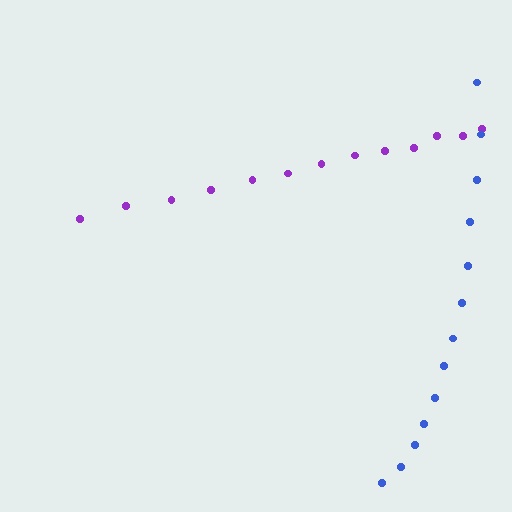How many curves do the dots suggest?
There are 2 distinct paths.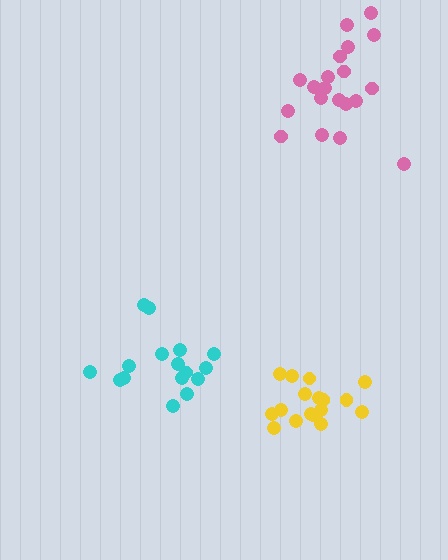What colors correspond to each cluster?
The clusters are colored: yellow, pink, cyan.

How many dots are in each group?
Group 1: 17 dots, Group 2: 20 dots, Group 3: 16 dots (53 total).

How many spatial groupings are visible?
There are 3 spatial groupings.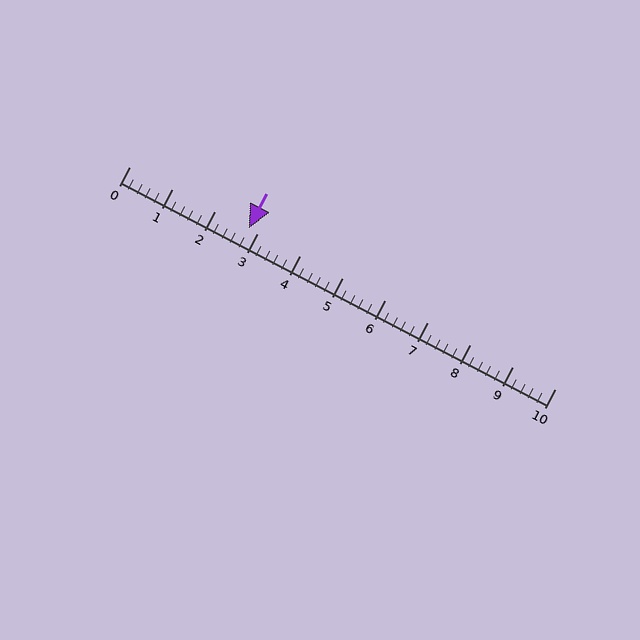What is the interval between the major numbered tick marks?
The major tick marks are spaced 1 units apart.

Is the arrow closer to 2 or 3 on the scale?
The arrow is closer to 3.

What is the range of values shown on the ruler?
The ruler shows values from 0 to 10.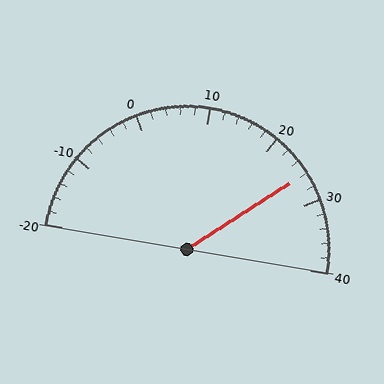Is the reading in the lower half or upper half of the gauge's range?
The reading is in the upper half of the range (-20 to 40).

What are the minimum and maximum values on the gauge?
The gauge ranges from -20 to 40.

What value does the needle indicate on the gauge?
The needle indicates approximately 26.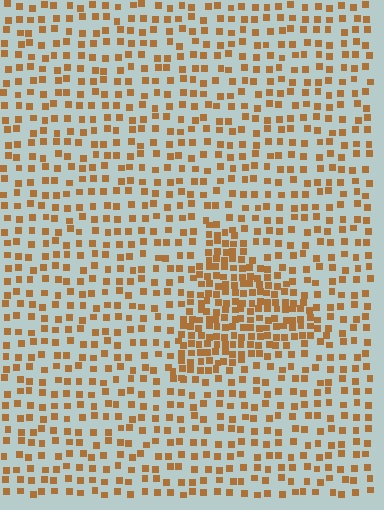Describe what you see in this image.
The image contains small brown elements arranged at two different densities. A triangle-shaped region is visible where the elements are more densely packed than the surrounding area.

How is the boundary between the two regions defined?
The boundary is defined by a change in element density (approximately 2.2x ratio). All elements are the same color, size, and shape.